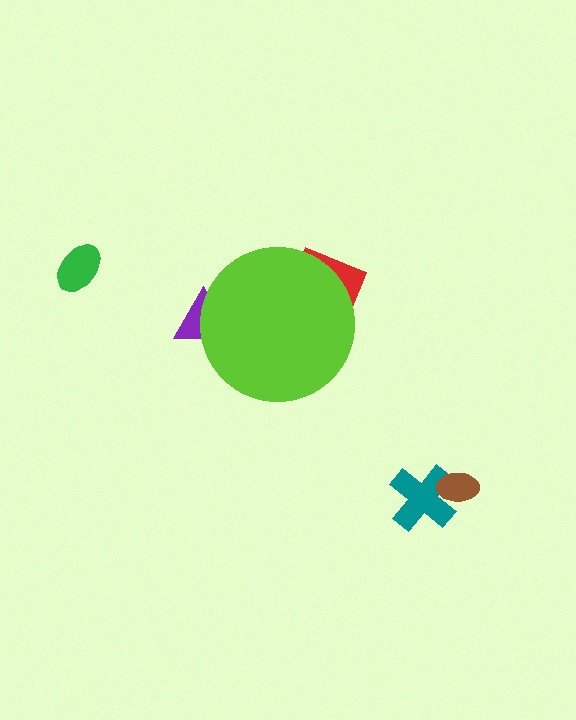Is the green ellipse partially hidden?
No, the green ellipse is fully visible.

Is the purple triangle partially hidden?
Yes, the purple triangle is partially hidden behind the lime circle.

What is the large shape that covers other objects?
A lime circle.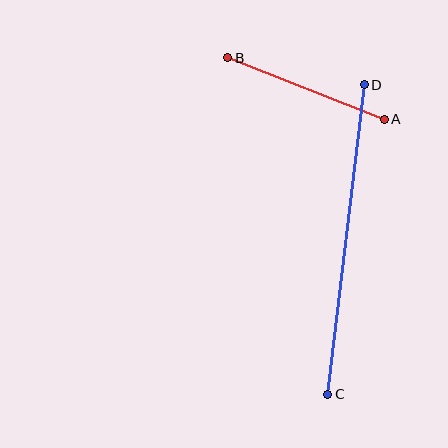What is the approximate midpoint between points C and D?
The midpoint is at approximately (346, 239) pixels.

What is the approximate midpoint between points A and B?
The midpoint is at approximately (306, 88) pixels.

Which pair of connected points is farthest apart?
Points C and D are farthest apart.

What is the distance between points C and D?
The distance is approximately 312 pixels.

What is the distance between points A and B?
The distance is approximately 168 pixels.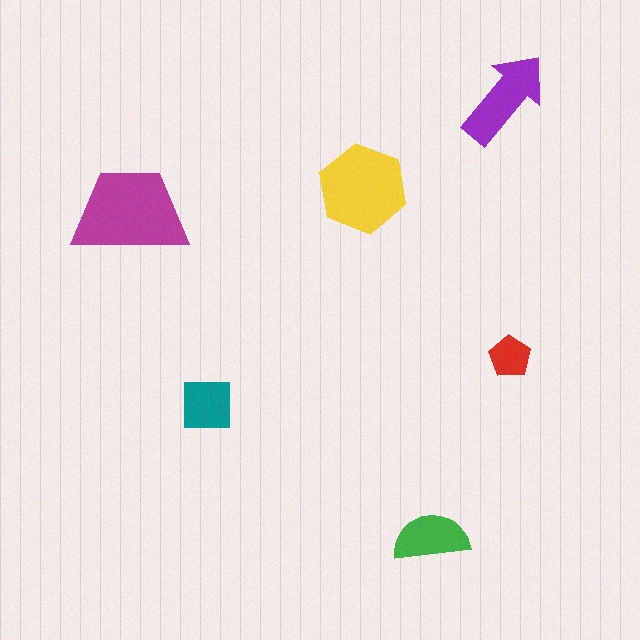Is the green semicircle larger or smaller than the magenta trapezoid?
Smaller.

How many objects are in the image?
There are 6 objects in the image.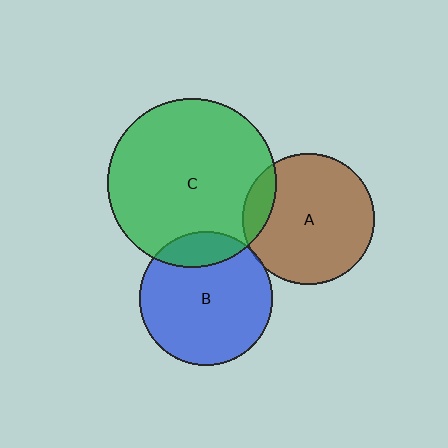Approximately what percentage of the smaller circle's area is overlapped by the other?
Approximately 10%.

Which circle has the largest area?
Circle C (green).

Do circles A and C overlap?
Yes.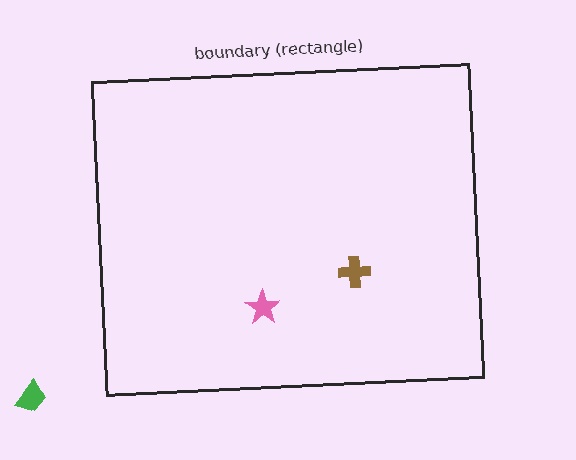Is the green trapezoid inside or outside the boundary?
Outside.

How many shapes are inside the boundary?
2 inside, 1 outside.